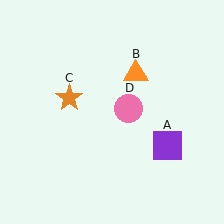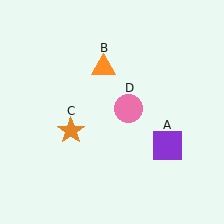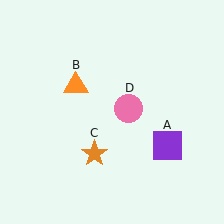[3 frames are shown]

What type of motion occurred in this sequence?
The orange triangle (object B), orange star (object C) rotated counterclockwise around the center of the scene.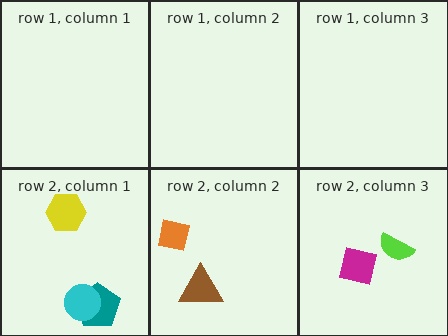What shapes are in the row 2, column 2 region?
The orange square, the brown triangle.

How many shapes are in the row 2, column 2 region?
2.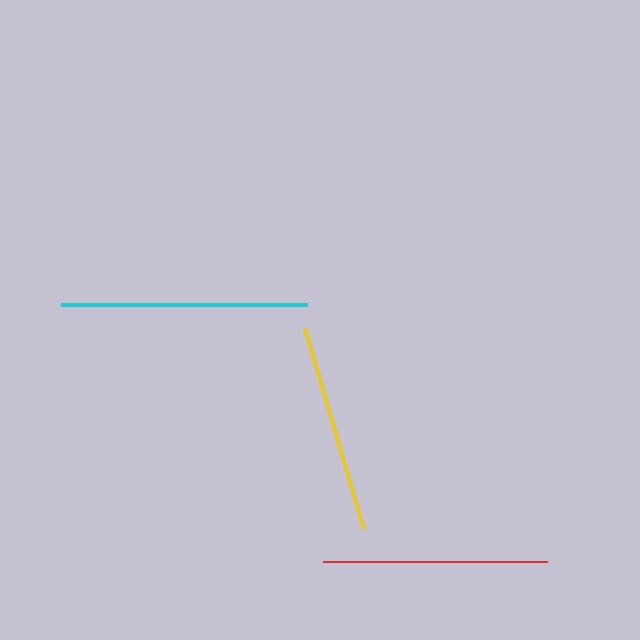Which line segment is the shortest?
The yellow line is the shortest at approximately 210 pixels.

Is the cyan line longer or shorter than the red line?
The cyan line is longer than the red line.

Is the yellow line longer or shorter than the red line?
The red line is longer than the yellow line.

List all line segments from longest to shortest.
From longest to shortest: cyan, red, yellow.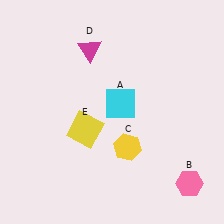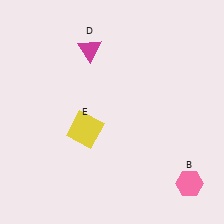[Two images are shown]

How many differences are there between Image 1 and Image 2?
There are 2 differences between the two images.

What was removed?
The cyan square (A), the yellow hexagon (C) were removed in Image 2.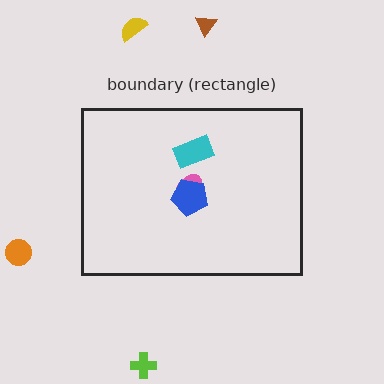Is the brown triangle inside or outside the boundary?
Outside.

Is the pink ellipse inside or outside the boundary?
Inside.